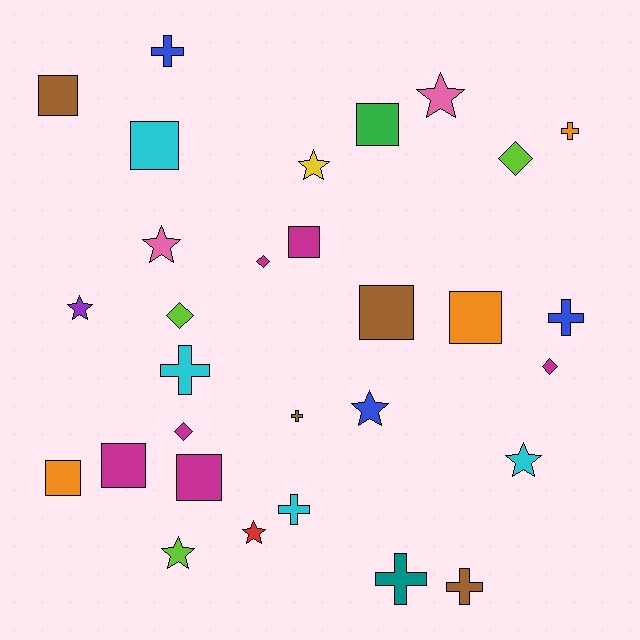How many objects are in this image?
There are 30 objects.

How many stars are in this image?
There are 8 stars.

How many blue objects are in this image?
There are 3 blue objects.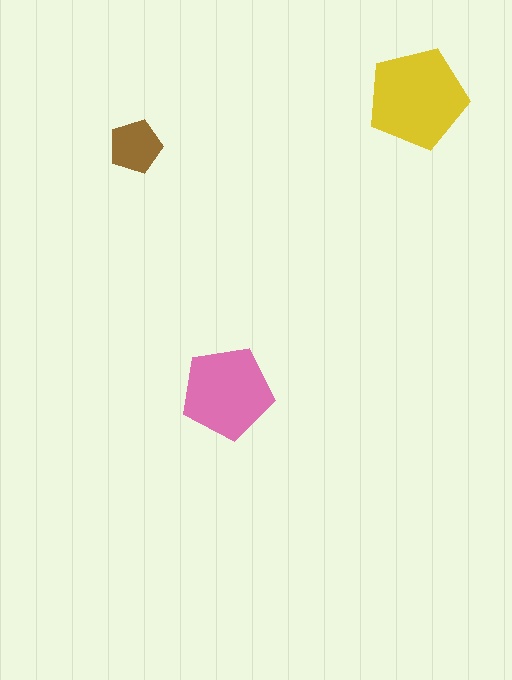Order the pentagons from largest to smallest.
the yellow one, the pink one, the brown one.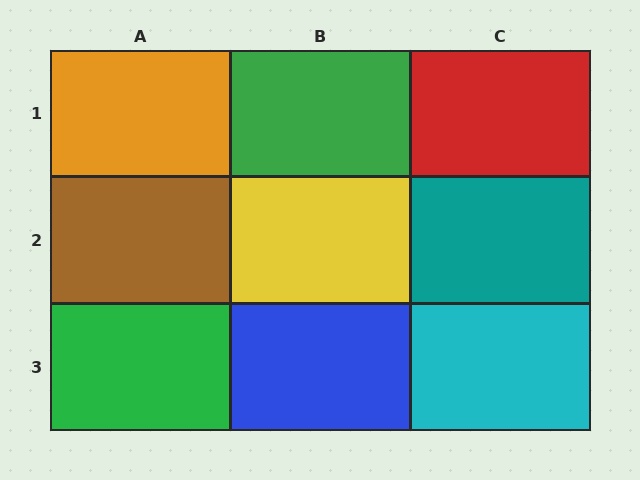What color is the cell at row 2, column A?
Brown.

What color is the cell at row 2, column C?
Teal.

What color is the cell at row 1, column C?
Red.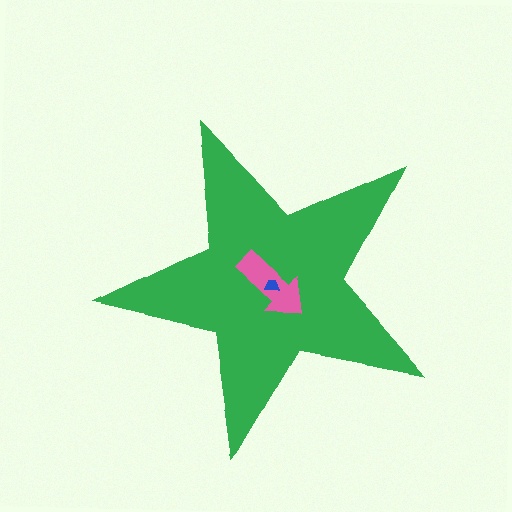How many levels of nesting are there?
3.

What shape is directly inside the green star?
The pink arrow.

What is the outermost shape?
The green star.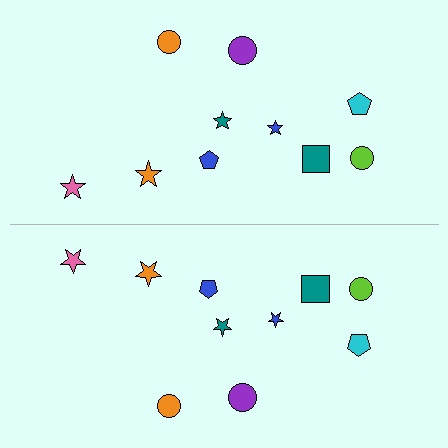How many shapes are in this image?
There are 20 shapes in this image.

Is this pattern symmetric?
Yes, this pattern has bilateral (reflection) symmetry.